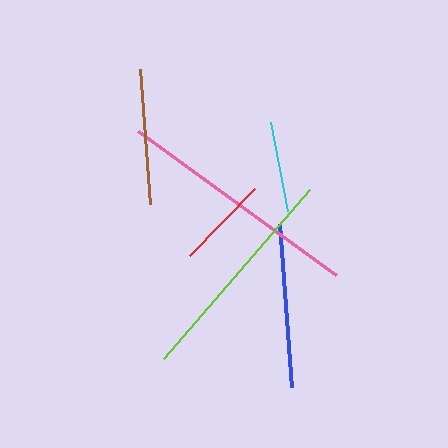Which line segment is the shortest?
The cyan line is the shortest at approximately 90 pixels.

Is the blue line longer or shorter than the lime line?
The lime line is longer than the blue line.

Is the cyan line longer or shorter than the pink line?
The pink line is longer than the cyan line.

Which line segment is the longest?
The pink line is the longest at approximately 245 pixels.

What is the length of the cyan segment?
The cyan segment is approximately 90 pixels long.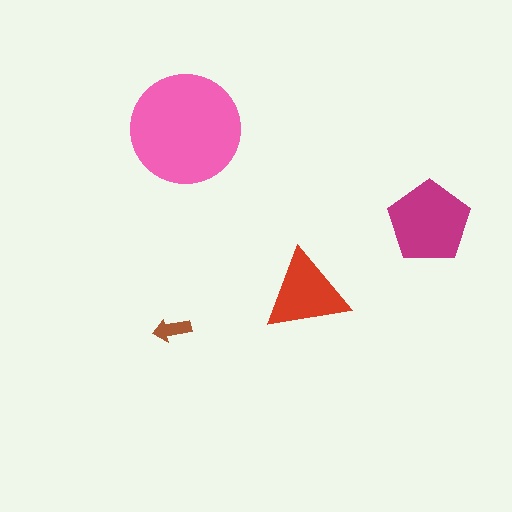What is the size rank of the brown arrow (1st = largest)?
4th.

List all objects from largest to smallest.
The pink circle, the magenta pentagon, the red triangle, the brown arrow.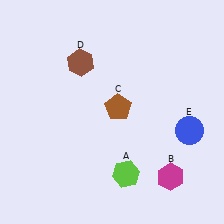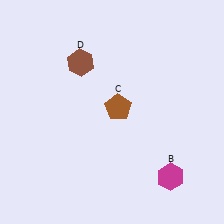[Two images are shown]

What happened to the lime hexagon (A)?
The lime hexagon (A) was removed in Image 2. It was in the bottom-right area of Image 1.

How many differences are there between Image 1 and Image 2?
There are 2 differences between the two images.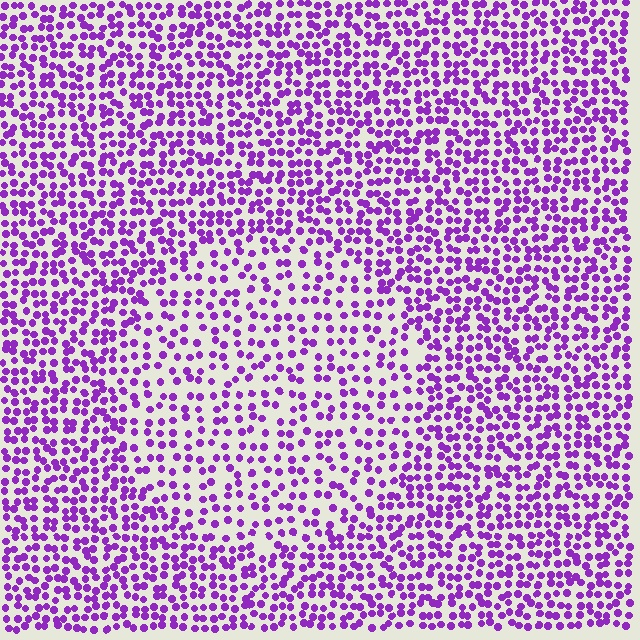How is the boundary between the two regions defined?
The boundary is defined by a change in element density (approximately 1.7x ratio). All elements are the same color, size, and shape.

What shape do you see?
I see a circle.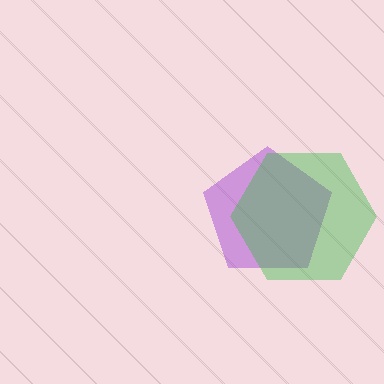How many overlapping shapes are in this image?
There are 2 overlapping shapes in the image.